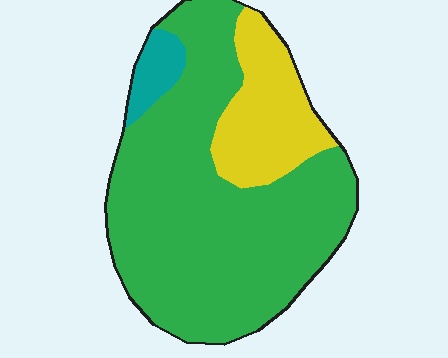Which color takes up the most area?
Green, at roughly 75%.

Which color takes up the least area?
Teal, at roughly 5%.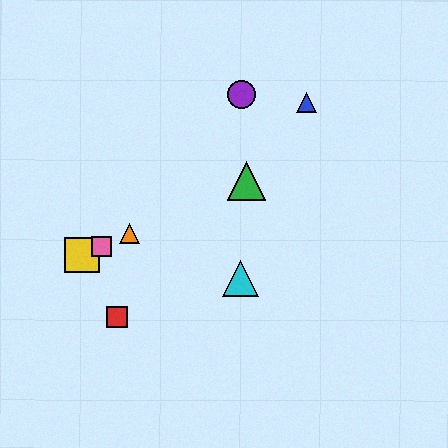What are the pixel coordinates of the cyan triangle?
The cyan triangle is at (240, 279).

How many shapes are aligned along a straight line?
4 shapes (the green triangle, the yellow square, the orange triangle, the pink square) are aligned along a straight line.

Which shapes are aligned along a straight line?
The green triangle, the yellow square, the orange triangle, the pink square are aligned along a straight line.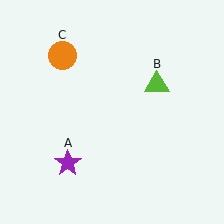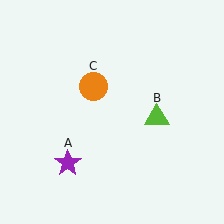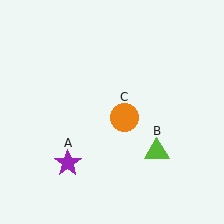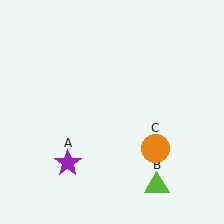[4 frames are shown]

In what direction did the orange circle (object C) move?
The orange circle (object C) moved down and to the right.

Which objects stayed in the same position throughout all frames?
Purple star (object A) remained stationary.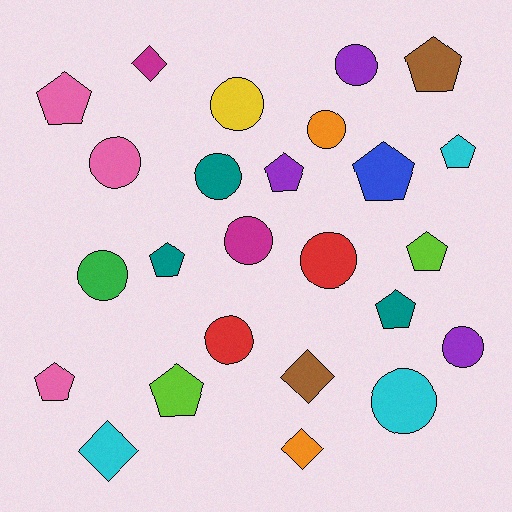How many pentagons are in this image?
There are 10 pentagons.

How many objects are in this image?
There are 25 objects.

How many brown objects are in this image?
There are 2 brown objects.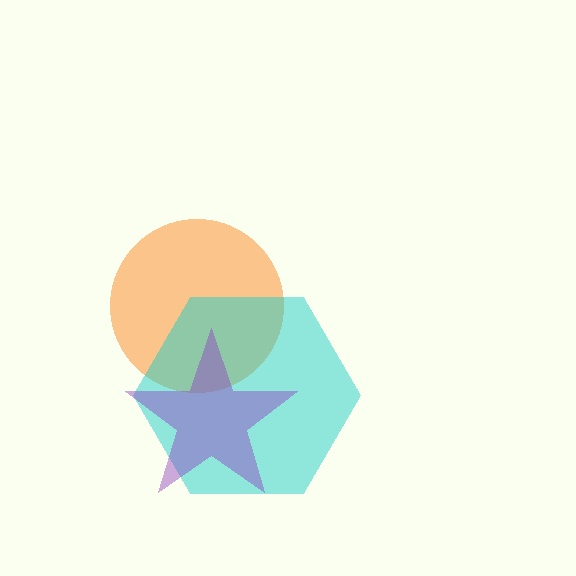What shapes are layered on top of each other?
The layered shapes are: an orange circle, a cyan hexagon, a purple star.